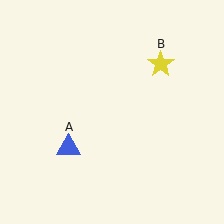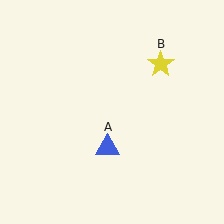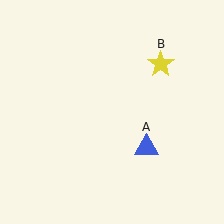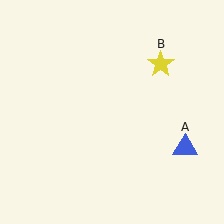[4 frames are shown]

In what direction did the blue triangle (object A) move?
The blue triangle (object A) moved right.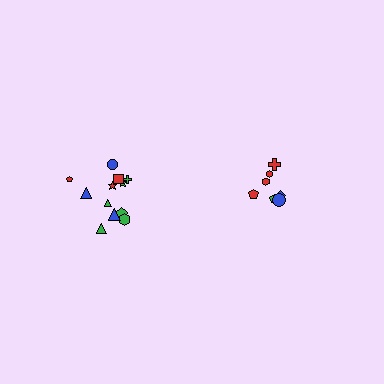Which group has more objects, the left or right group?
The left group.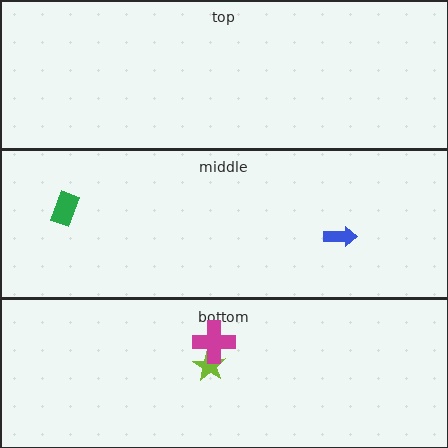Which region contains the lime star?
The bottom region.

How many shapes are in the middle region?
2.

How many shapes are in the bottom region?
2.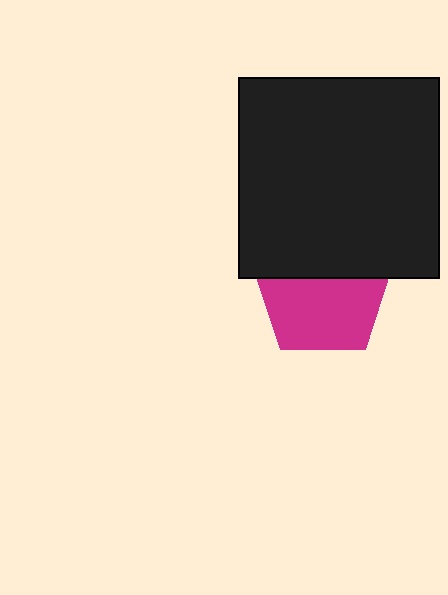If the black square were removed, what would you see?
You would see the complete magenta pentagon.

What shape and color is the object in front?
The object in front is a black square.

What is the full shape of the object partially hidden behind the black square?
The partially hidden object is a magenta pentagon.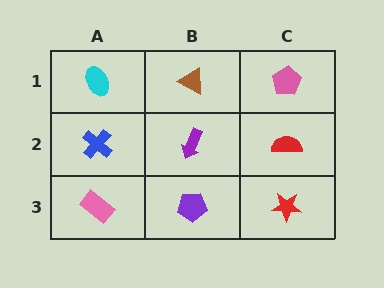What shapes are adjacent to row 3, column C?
A red semicircle (row 2, column C), a purple pentagon (row 3, column B).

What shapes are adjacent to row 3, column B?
A purple arrow (row 2, column B), a pink rectangle (row 3, column A), a red star (row 3, column C).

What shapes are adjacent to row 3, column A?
A blue cross (row 2, column A), a purple pentagon (row 3, column B).